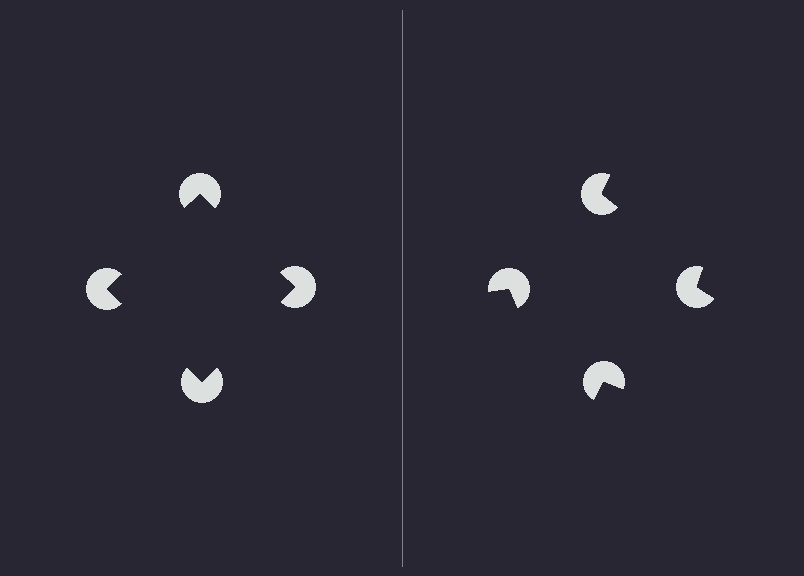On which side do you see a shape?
An illusory square appears on the left side. On the right side the wedge cuts are rotated, so no coherent shape forms.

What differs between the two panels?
The pac-man discs are positioned identically on both sides; only the wedge orientations differ. On the left they align to a square; on the right they are misaligned.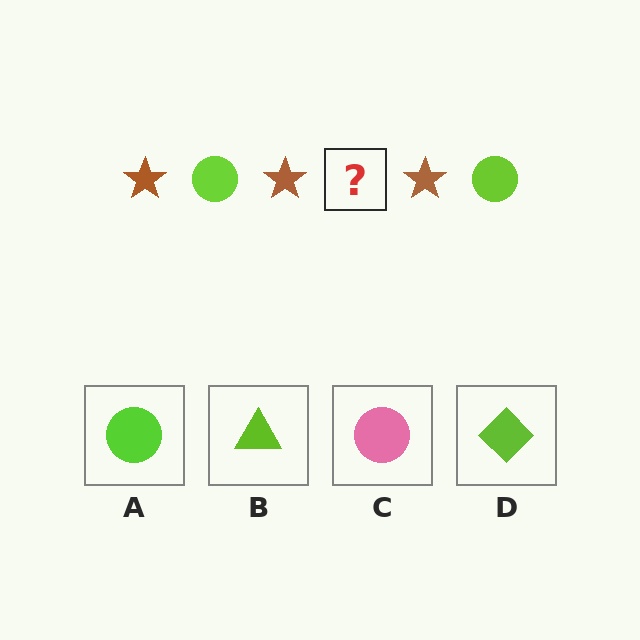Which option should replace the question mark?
Option A.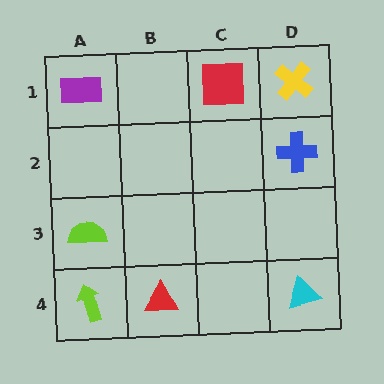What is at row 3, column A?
A lime semicircle.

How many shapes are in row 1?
3 shapes.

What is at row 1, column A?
A purple rectangle.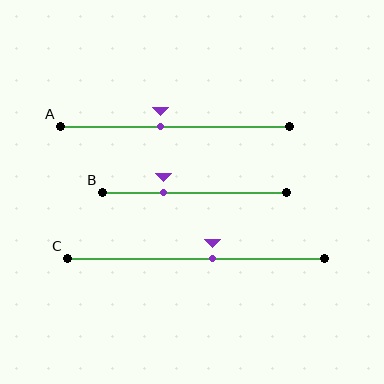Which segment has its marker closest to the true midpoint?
Segment A has its marker closest to the true midpoint.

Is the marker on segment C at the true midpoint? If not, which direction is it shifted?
No, the marker on segment C is shifted to the right by about 7% of the segment length.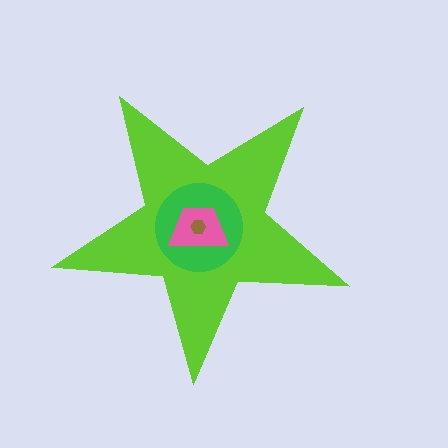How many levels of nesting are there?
4.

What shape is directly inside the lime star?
The green circle.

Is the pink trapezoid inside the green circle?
Yes.